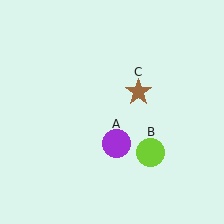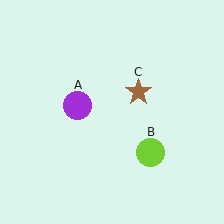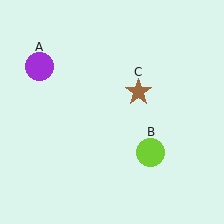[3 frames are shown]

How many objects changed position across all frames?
1 object changed position: purple circle (object A).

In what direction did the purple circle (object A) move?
The purple circle (object A) moved up and to the left.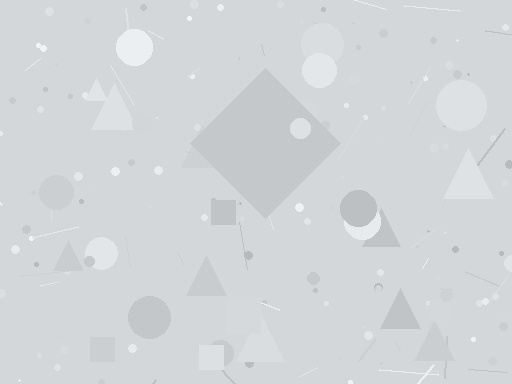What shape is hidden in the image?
A diamond is hidden in the image.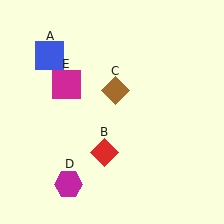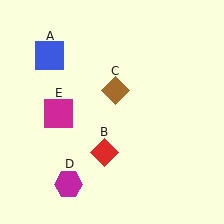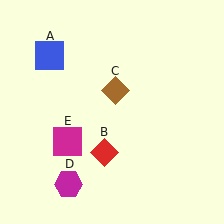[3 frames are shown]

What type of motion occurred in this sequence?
The magenta square (object E) rotated counterclockwise around the center of the scene.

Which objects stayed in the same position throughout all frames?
Blue square (object A) and red diamond (object B) and brown diamond (object C) and magenta hexagon (object D) remained stationary.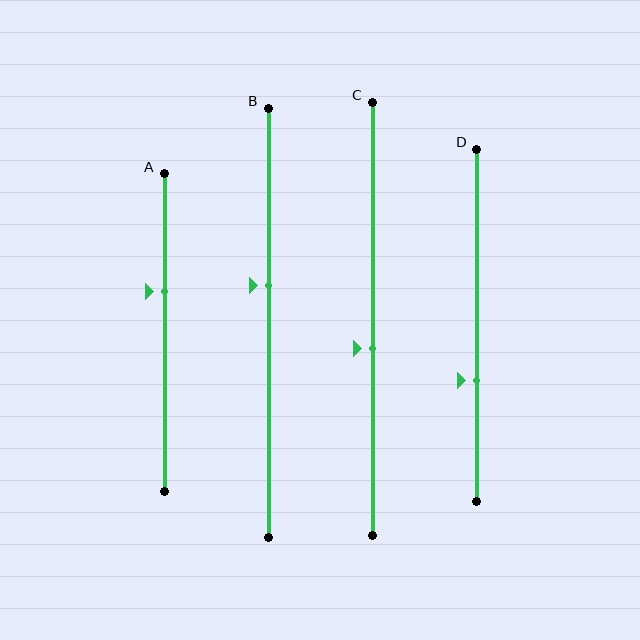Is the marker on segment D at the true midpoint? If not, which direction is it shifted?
No, the marker on segment D is shifted downward by about 16% of the segment length.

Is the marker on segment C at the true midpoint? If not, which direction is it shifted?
No, the marker on segment C is shifted downward by about 7% of the segment length.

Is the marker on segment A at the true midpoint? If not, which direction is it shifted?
No, the marker on segment A is shifted upward by about 13% of the segment length.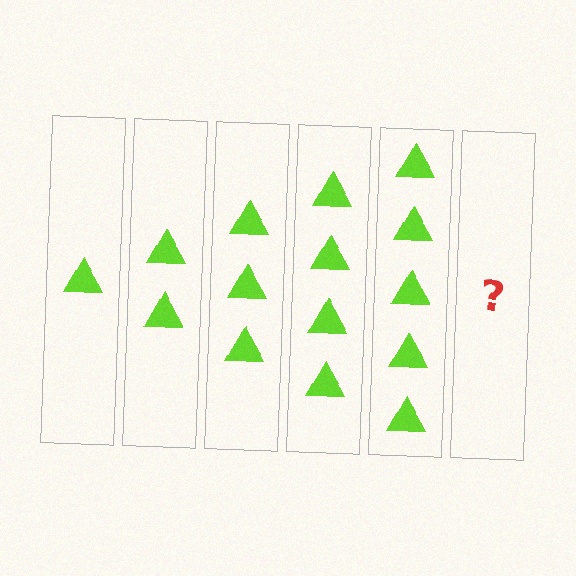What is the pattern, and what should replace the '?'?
The pattern is that each step adds one more triangle. The '?' should be 6 triangles.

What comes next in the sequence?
The next element should be 6 triangles.